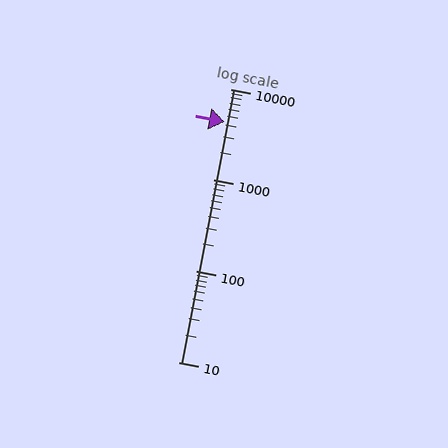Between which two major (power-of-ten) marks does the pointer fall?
The pointer is between 1000 and 10000.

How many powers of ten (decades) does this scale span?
The scale spans 3 decades, from 10 to 10000.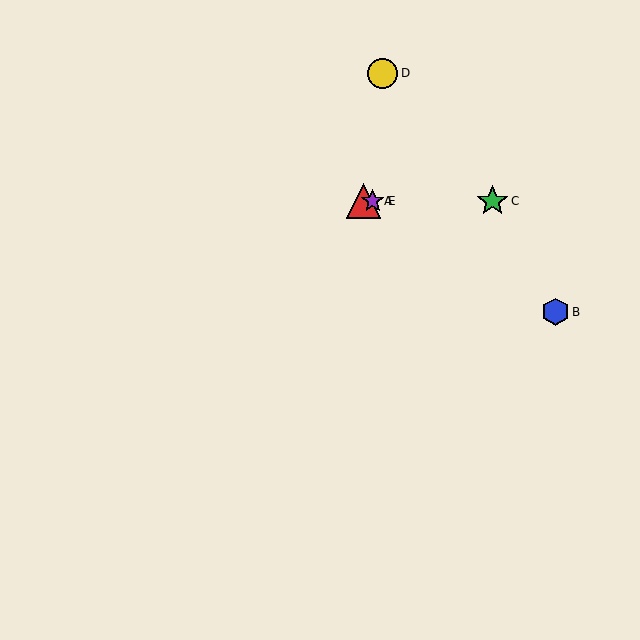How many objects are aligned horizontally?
3 objects (A, C, E) are aligned horizontally.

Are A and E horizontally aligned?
Yes, both are at y≈201.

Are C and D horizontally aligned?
No, C is at y≈201 and D is at y≈73.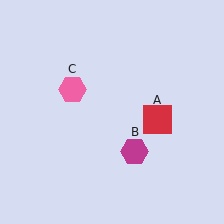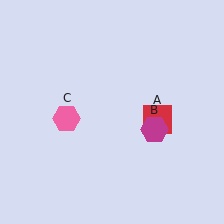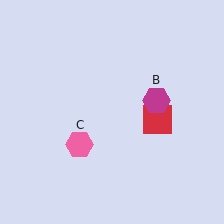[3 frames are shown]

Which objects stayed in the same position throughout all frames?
Red square (object A) remained stationary.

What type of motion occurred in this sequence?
The magenta hexagon (object B), pink hexagon (object C) rotated counterclockwise around the center of the scene.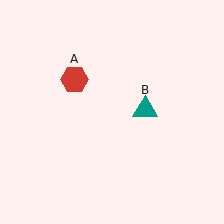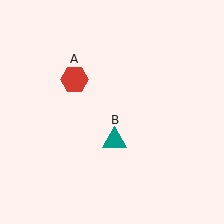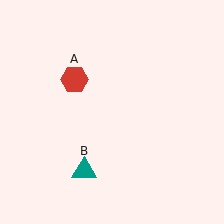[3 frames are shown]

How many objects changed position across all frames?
1 object changed position: teal triangle (object B).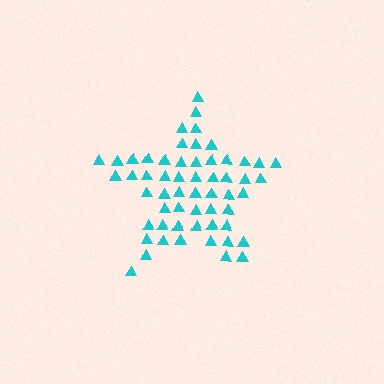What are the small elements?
The small elements are triangles.